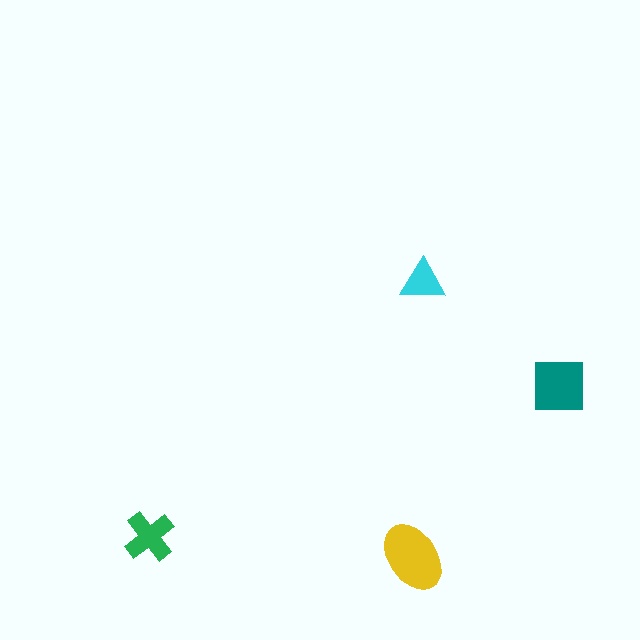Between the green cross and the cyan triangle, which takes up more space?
The green cross.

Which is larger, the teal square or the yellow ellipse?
The yellow ellipse.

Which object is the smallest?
The cyan triangle.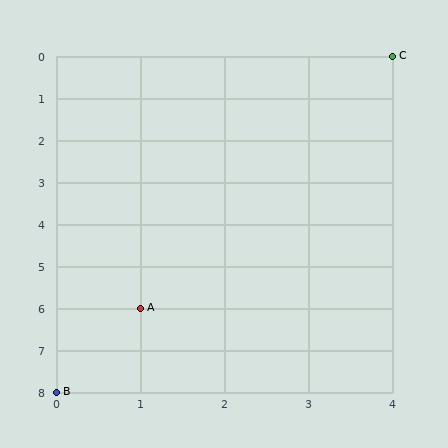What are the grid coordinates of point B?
Point B is at grid coordinates (0, 8).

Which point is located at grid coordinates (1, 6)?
Point A is at (1, 6).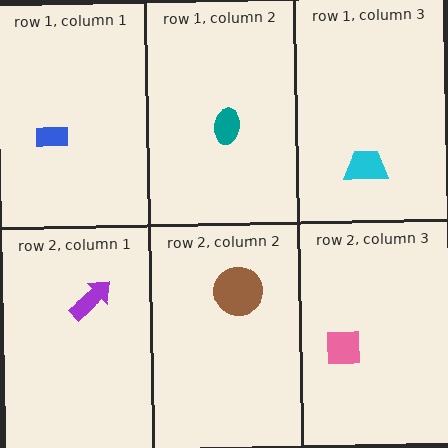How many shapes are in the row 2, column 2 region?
1.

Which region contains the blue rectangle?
The row 1, column 1 region.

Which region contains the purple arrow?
The row 2, column 1 region.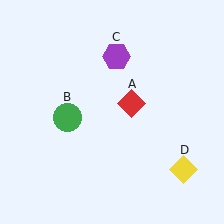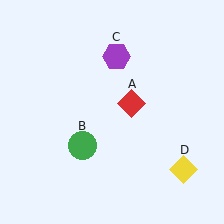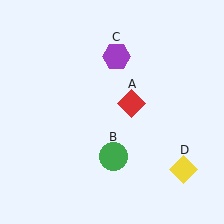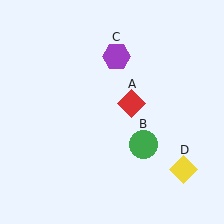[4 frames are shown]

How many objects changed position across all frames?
1 object changed position: green circle (object B).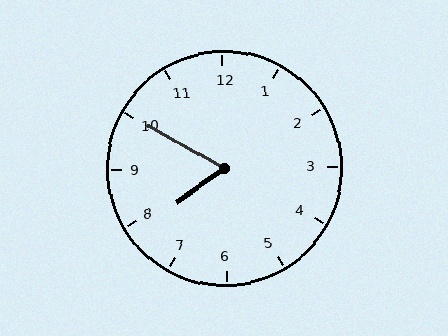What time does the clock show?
7:50.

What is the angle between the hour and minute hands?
Approximately 65 degrees.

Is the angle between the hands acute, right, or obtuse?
It is acute.